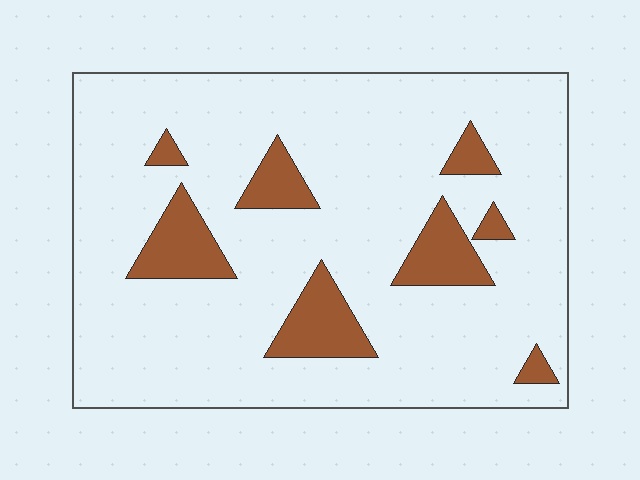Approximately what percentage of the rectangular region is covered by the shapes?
Approximately 15%.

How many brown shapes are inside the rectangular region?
8.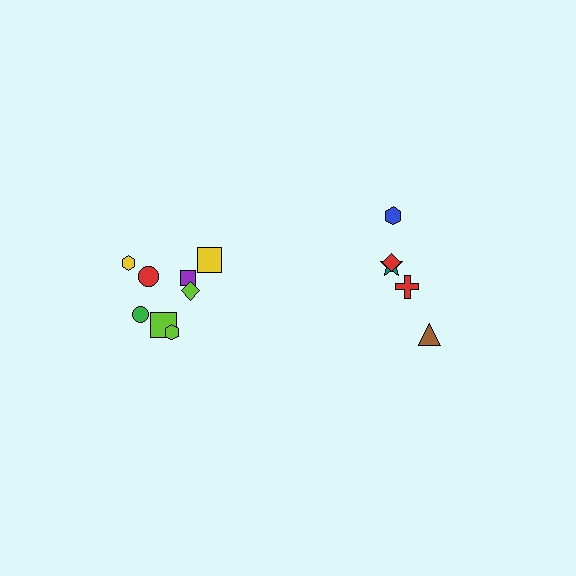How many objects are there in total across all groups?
There are 13 objects.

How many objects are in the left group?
There are 8 objects.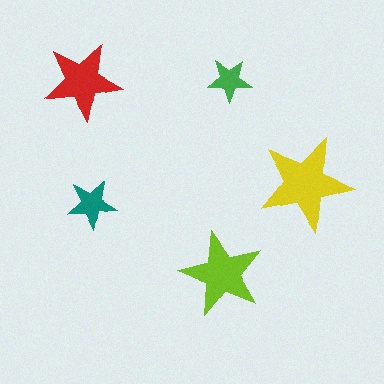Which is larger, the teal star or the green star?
The teal one.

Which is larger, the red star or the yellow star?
The yellow one.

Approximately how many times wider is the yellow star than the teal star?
About 2 times wider.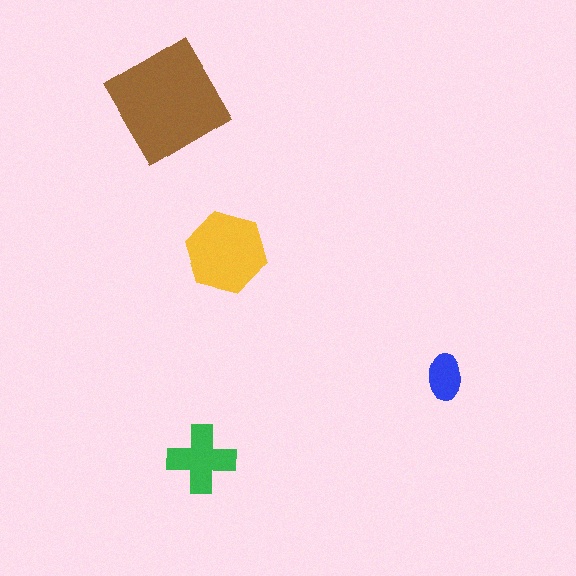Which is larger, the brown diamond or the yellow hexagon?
The brown diamond.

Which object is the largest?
The brown diamond.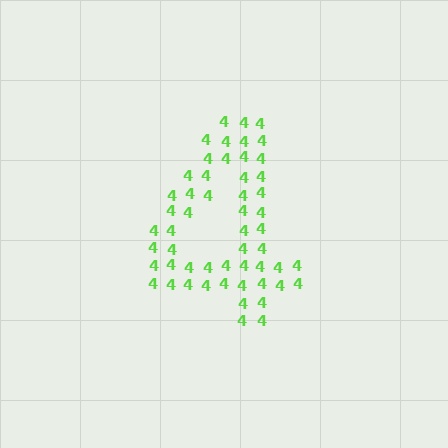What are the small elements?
The small elements are digit 4's.